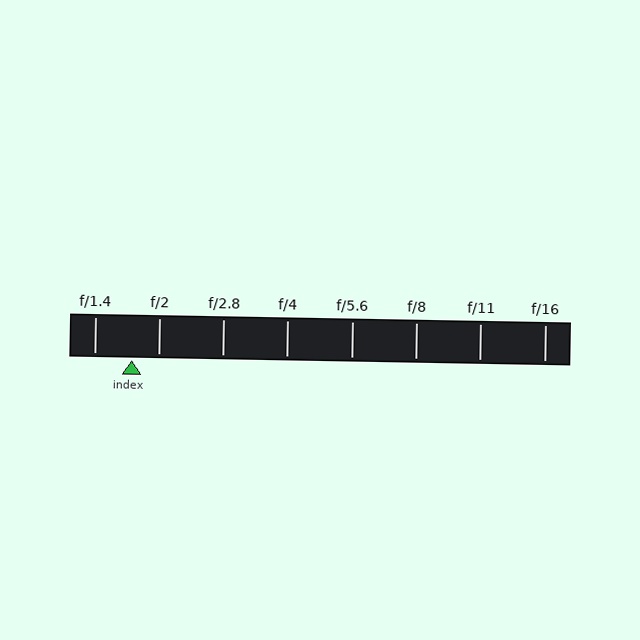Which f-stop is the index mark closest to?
The index mark is closest to f/2.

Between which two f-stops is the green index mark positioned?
The index mark is between f/1.4 and f/2.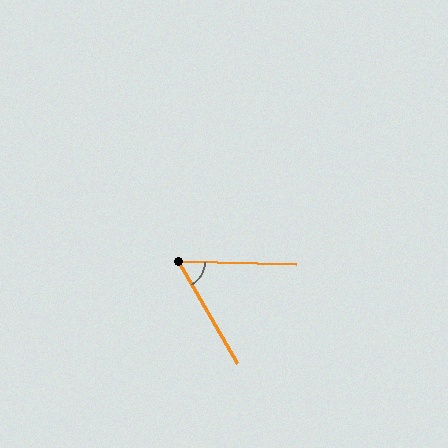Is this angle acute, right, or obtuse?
It is acute.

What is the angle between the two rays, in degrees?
Approximately 59 degrees.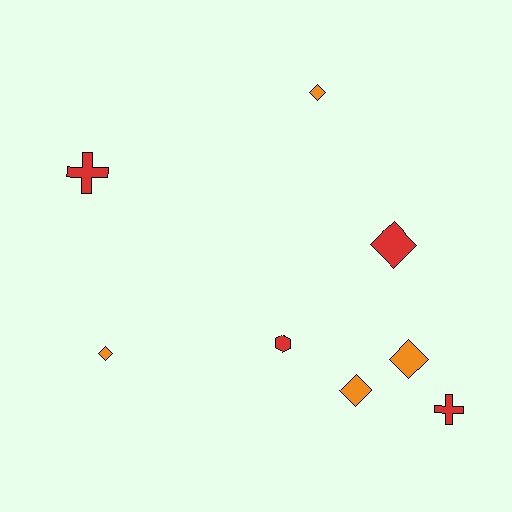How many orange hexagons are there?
There are no orange hexagons.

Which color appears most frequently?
Red, with 4 objects.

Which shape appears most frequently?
Diamond, with 5 objects.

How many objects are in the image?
There are 8 objects.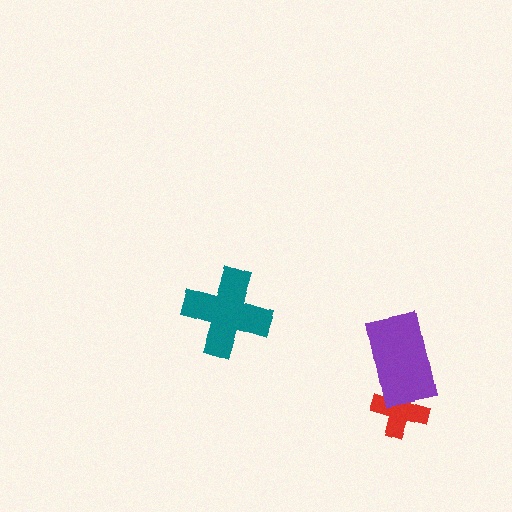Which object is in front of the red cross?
The purple rectangle is in front of the red cross.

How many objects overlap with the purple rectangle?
1 object overlaps with the purple rectangle.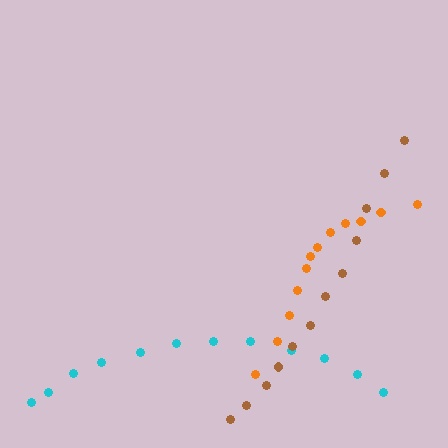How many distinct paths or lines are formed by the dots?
There are 3 distinct paths.